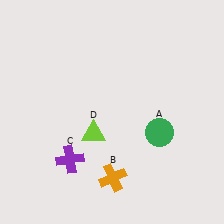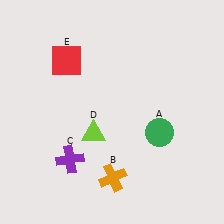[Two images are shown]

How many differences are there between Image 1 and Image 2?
There is 1 difference between the two images.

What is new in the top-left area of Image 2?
A red square (E) was added in the top-left area of Image 2.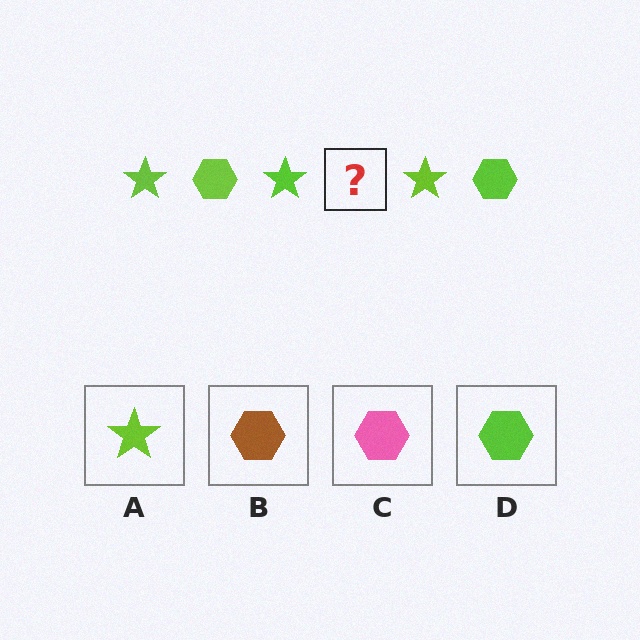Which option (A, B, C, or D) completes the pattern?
D.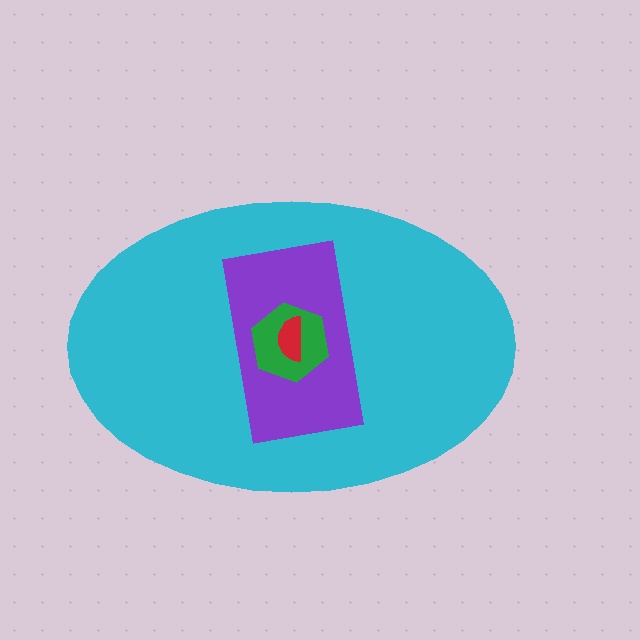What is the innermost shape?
The red semicircle.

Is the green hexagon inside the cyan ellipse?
Yes.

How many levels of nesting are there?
4.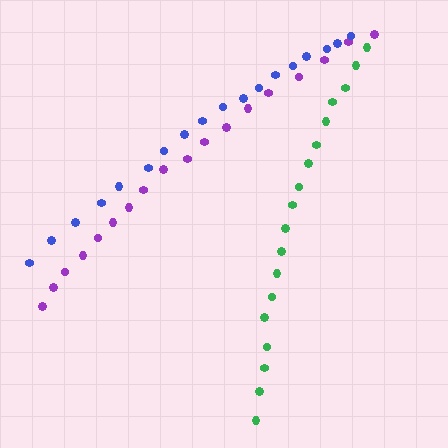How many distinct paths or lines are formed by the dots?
There are 3 distinct paths.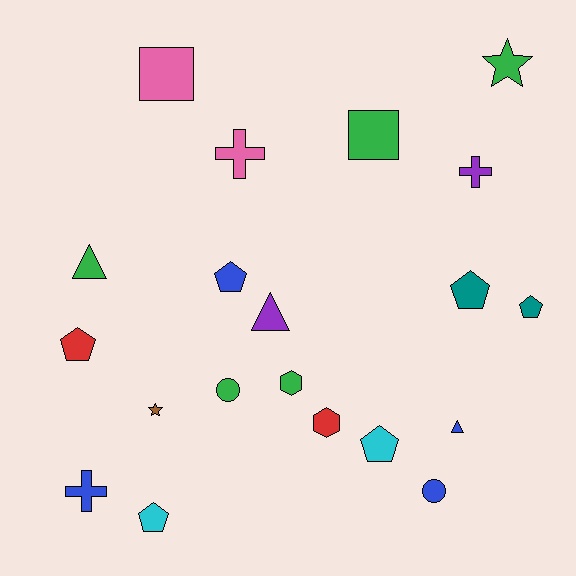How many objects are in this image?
There are 20 objects.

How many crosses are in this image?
There are 3 crosses.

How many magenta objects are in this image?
There are no magenta objects.